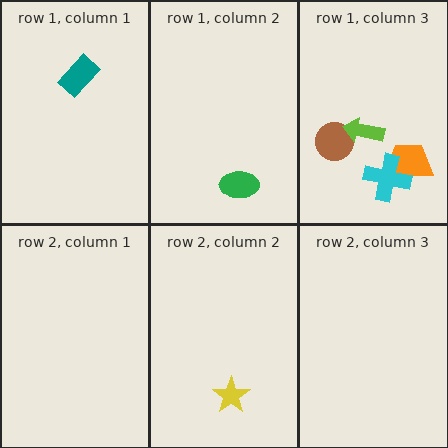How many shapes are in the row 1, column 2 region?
1.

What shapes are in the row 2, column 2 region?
The yellow star.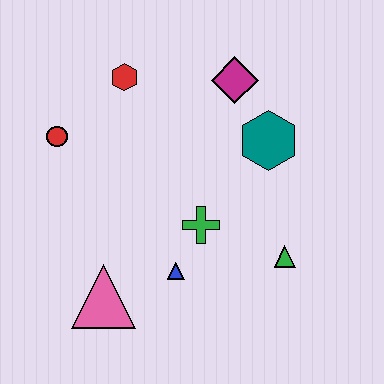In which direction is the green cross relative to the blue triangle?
The green cross is above the blue triangle.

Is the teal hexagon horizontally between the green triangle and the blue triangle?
Yes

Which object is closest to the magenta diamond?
The teal hexagon is closest to the magenta diamond.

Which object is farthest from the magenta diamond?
The pink triangle is farthest from the magenta diamond.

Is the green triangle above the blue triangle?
Yes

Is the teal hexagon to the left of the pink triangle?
No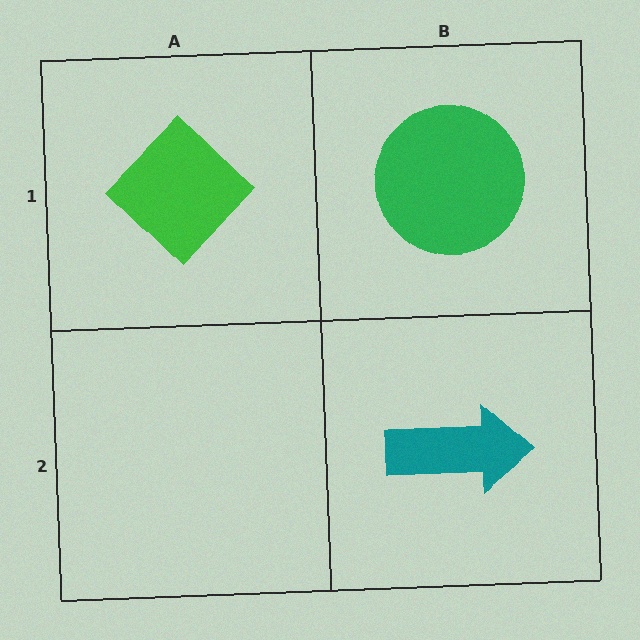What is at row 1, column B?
A green circle.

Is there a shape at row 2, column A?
No, that cell is empty.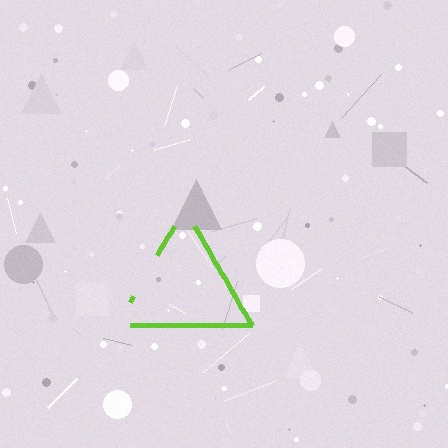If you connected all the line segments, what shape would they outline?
They would outline a triangle.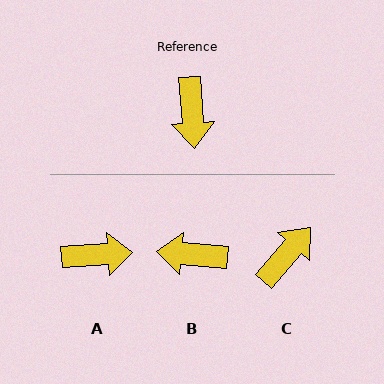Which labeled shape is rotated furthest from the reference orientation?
C, about 135 degrees away.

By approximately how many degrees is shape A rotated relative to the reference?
Approximately 90 degrees counter-clockwise.